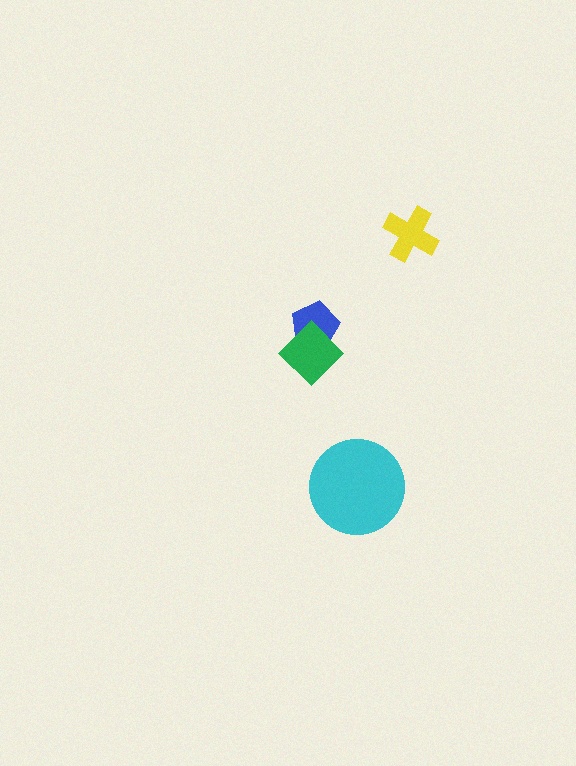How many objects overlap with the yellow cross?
0 objects overlap with the yellow cross.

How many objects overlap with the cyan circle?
0 objects overlap with the cyan circle.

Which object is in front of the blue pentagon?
The green diamond is in front of the blue pentagon.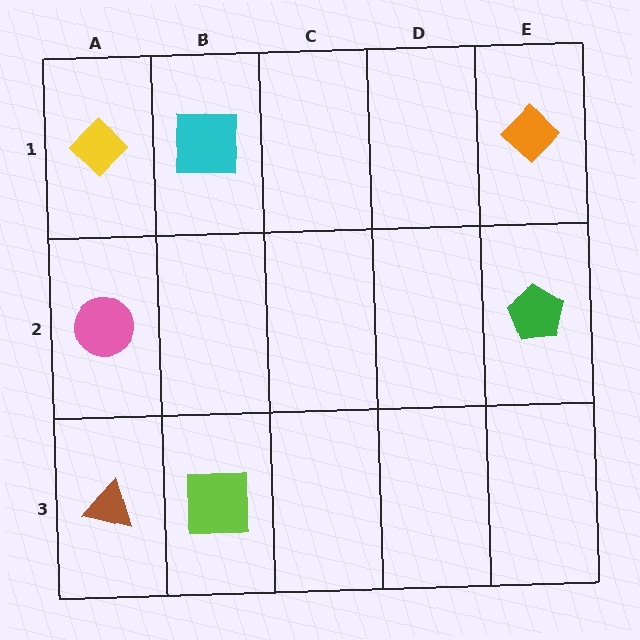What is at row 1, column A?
A yellow diamond.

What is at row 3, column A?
A brown triangle.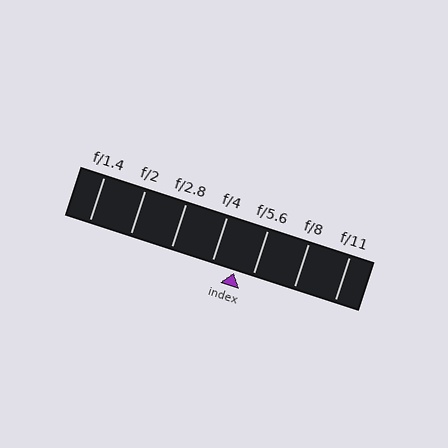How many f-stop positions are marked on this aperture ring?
There are 7 f-stop positions marked.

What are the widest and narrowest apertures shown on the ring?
The widest aperture shown is f/1.4 and the narrowest is f/11.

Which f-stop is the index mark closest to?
The index mark is closest to f/5.6.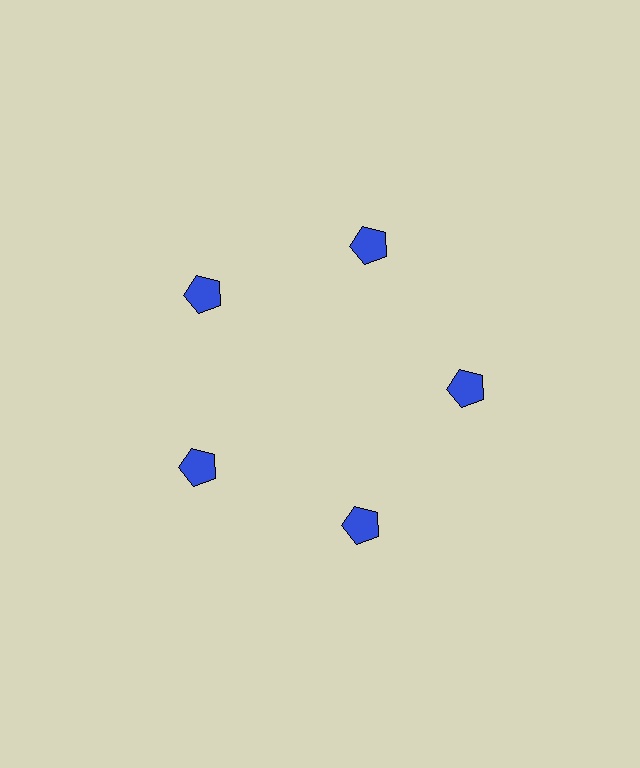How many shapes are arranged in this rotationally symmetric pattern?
There are 5 shapes, arranged in 5 groups of 1.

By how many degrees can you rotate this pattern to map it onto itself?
The pattern maps onto itself every 72 degrees of rotation.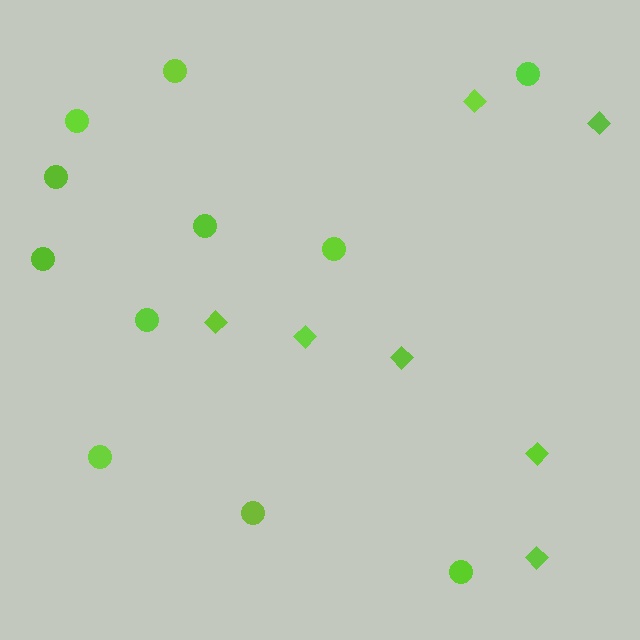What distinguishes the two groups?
There are 2 groups: one group of diamonds (7) and one group of circles (11).